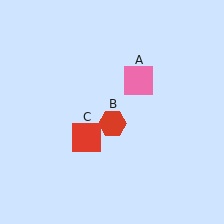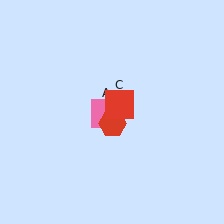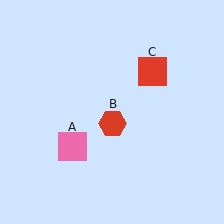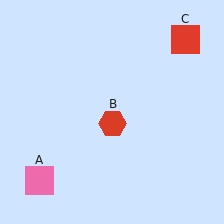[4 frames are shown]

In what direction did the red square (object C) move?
The red square (object C) moved up and to the right.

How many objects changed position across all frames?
2 objects changed position: pink square (object A), red square (object C).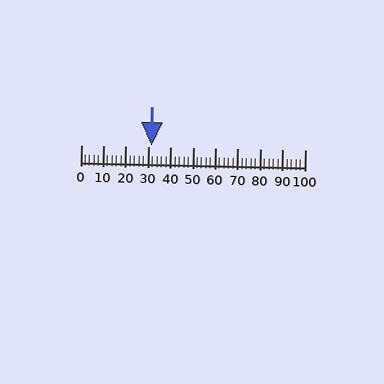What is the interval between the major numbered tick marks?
The major tick marks are spaced 10 units apart.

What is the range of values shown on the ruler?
The ruler shows values from 0 to 100.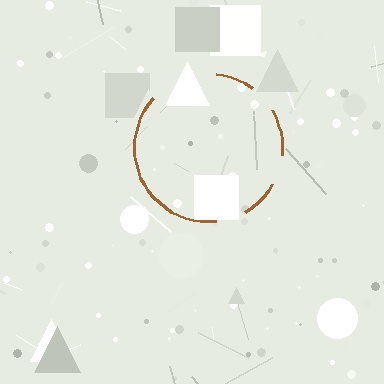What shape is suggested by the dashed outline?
The dashed outline suggests a circle.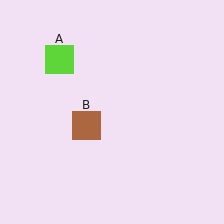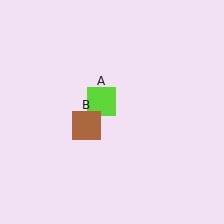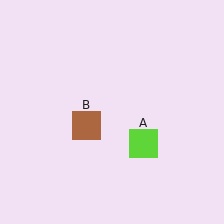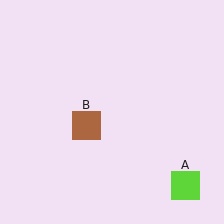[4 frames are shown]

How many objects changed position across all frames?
1 object changed position: lime square (object A).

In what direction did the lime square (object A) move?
The lime square (object A) moved down and to the right.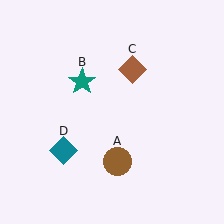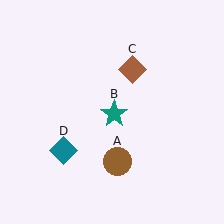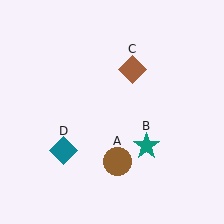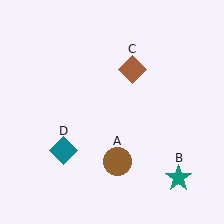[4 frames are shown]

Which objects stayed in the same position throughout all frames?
Brown circle (object A) and brown diamond (object C) and teal diamond (object D) remained stationary.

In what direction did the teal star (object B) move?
The teal star (object B) moved down and to the right.